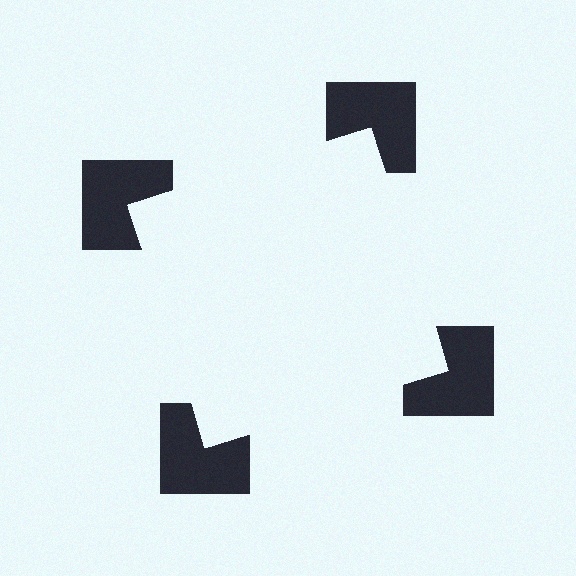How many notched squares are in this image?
There are 4 — one at each vertex of the illusory square.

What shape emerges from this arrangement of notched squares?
An illusory square — its edges are inferred from the aligned wedge cuts in the notched squares, not physically drawn.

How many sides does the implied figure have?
4 sides.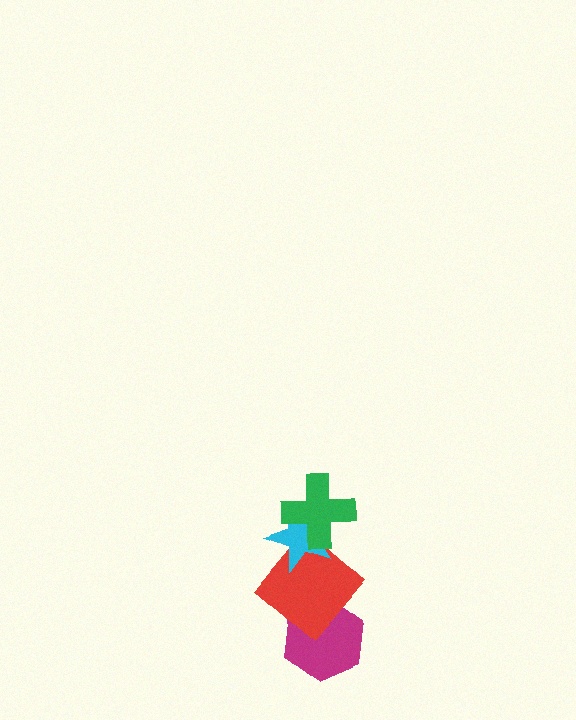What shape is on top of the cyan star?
The green cross is on top of the cyan star.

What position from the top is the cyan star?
The cyan star is 2nd from the top.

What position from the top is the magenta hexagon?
The magenta hexagon is 4th from the top.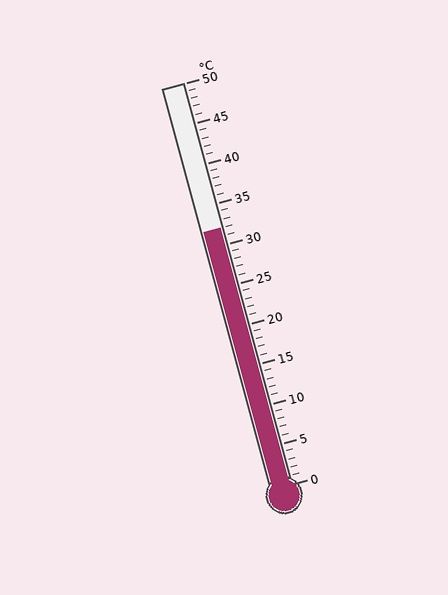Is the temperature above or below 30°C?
The temperature is above 30°C.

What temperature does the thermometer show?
The thermometer shows approximately 32°C.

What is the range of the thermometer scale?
The thermometer scale ranges from 0°C to 50°C.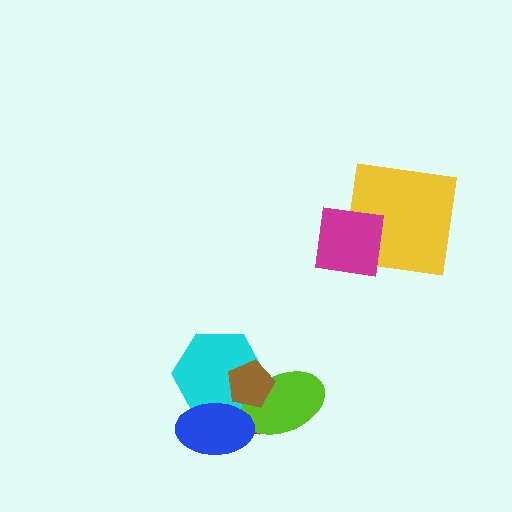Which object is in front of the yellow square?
The magenta square is in front of the yellow square.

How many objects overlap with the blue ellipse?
4 objects overlap with the blue ellipse.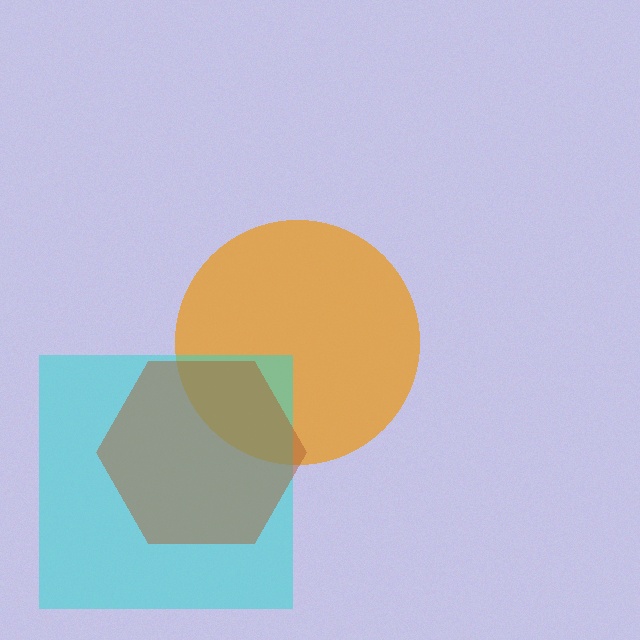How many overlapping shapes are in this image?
There are 3 overlapping shapes in the image.